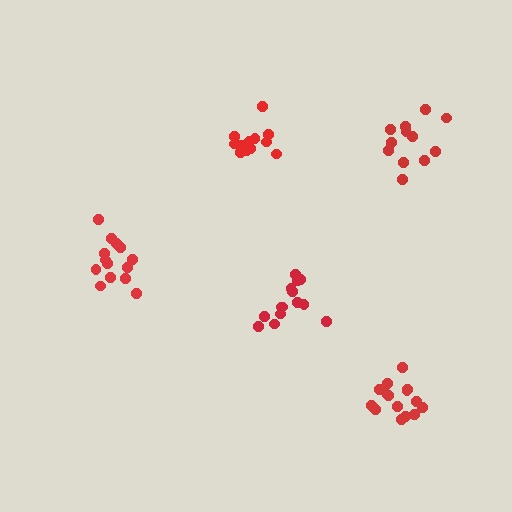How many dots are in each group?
Group 1: 14 dots, Group 2: 14 dots, Group 3: 12 dots, Group 4: 15 dots, Group 5: 13 dots (68 total).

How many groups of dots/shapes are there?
There are 5 groups.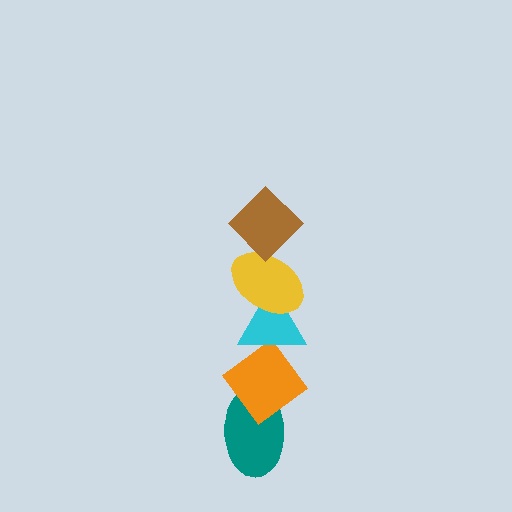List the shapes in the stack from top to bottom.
From top to bottom: the brown diamond, the yellow ellipse, the cyan triangle, the orange diamond, the teal ellipse.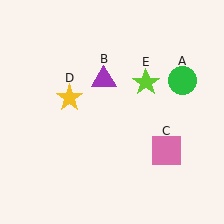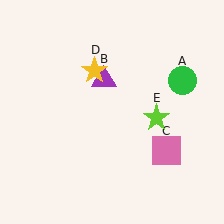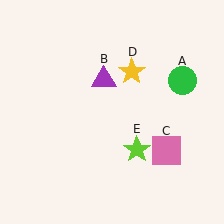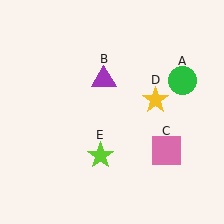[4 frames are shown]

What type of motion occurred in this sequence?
The yellow star (object D), lime star (object E) rotated clockwise around the center of the scene.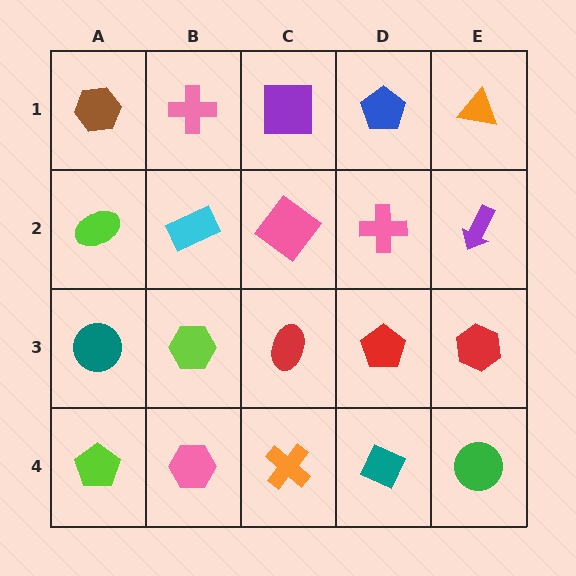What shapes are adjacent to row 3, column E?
A purple arrow (row 2, column E), a green circle (row 4, column E), a red pentagon (row 3, column D).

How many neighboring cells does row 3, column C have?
4.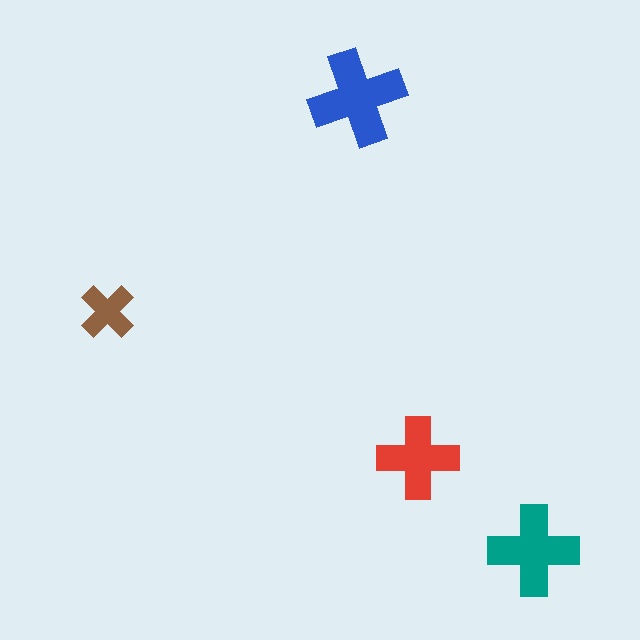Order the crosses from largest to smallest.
the blue one, the teal one, the red one, the brown one.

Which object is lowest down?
The teal cross is bottommost.